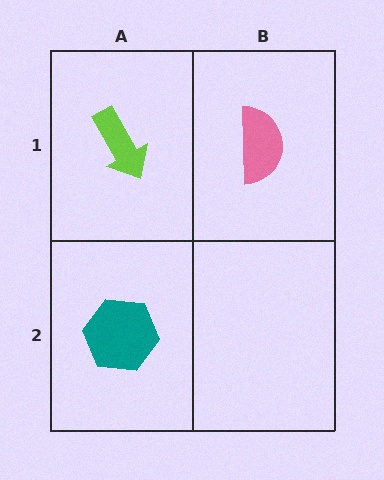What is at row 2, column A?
A teal hexagon.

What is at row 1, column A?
A lime arrow.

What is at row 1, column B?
A pink semicircle.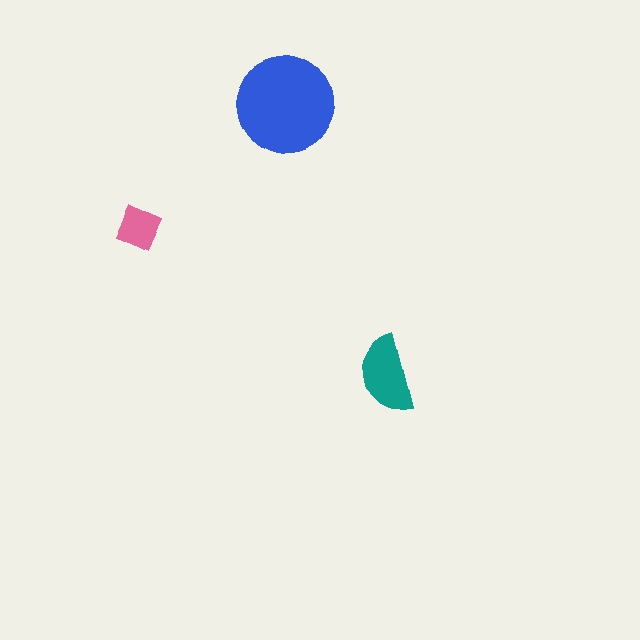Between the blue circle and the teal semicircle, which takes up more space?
The blue circle.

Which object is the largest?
The blue circle.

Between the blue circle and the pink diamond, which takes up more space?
The blue circle.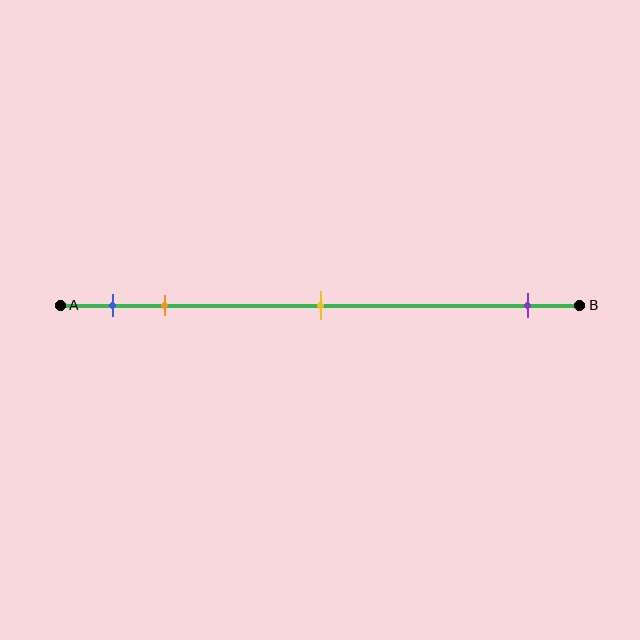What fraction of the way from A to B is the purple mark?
The purple mark is approximately 90% (0.9) of the way from A to B.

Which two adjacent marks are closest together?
The blue and orange marks are the closest adjacent pair.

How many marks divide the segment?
There are 4 marks dividing the segment.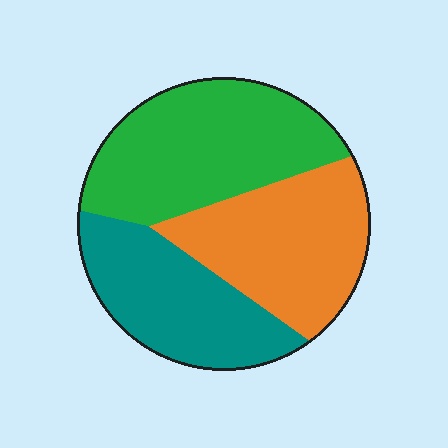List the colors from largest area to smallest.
From largest to smallest: green, orange, teal.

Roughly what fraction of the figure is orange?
Orange takes up between a quarter and a half of the figure.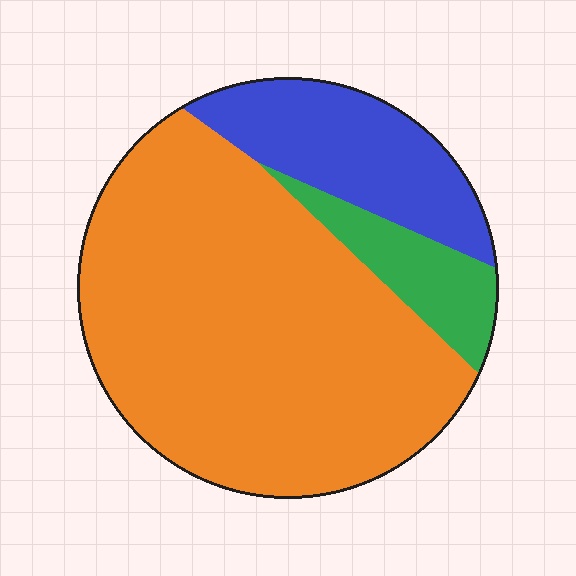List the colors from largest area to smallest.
From largest to smallest: orange, blue, green.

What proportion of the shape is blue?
Blue covers around 20% of the shape.